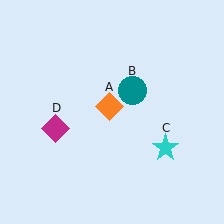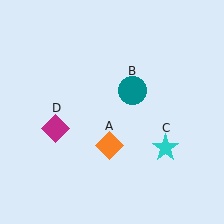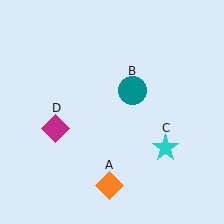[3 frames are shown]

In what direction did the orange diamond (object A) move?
The orange diamond (object A) moved down.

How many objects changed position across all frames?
1 object changed position: orange diamond (object A).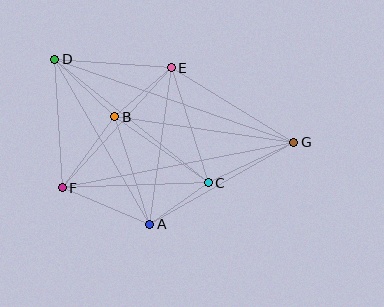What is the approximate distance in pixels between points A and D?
The distance between A and D is approximately 191 pixels.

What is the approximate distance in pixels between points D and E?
The distance between D and E is approximately 117 pixels.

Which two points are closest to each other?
Points A and C are closest to each other.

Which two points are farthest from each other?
Points D and G are farthest from each other.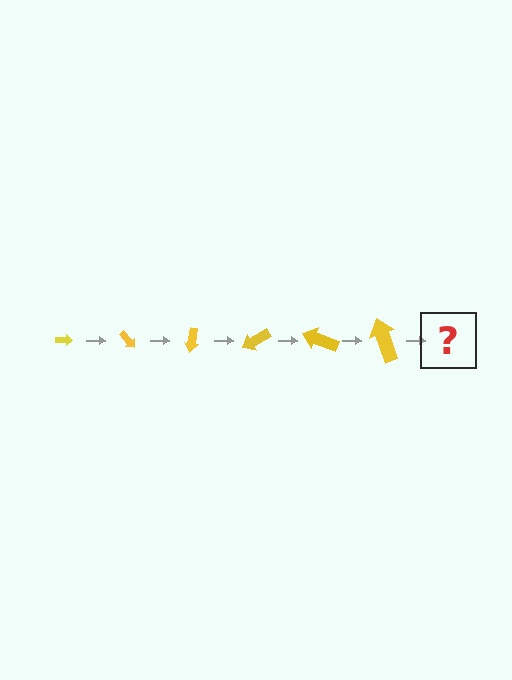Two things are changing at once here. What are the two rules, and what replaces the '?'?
The two rules are that the arrow grows larger each step and it rotates 50 degrees each step. The '?' should be an arrow, larger than the previous one and rotated 300 degrees from the start.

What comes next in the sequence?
The next element should be an arrow, larger than the previous one and rotated 300 degrees from the start.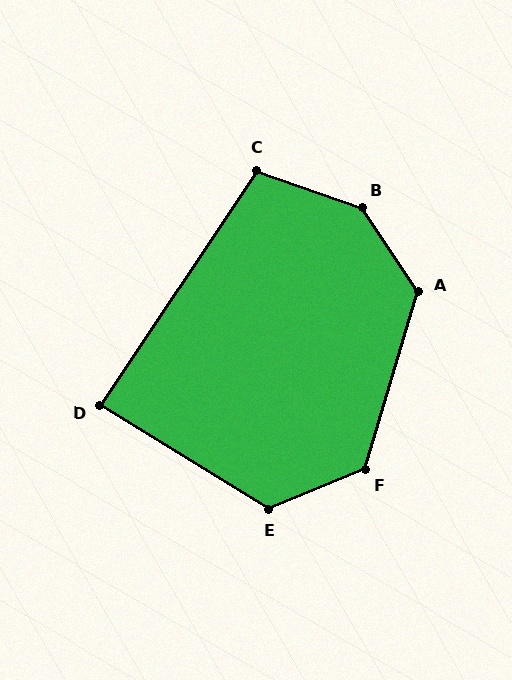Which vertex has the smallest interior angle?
D, at approximately 88 degrees.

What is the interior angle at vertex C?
Approximately 104 degrees (obtuse).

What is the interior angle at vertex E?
Approximately 126 degrees (obtuse).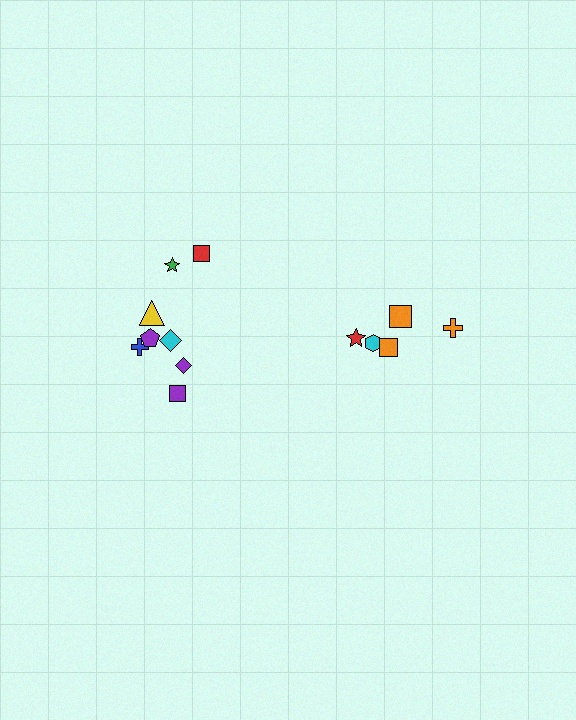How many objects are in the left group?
There are 8 objects.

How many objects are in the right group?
There are 5 objects.